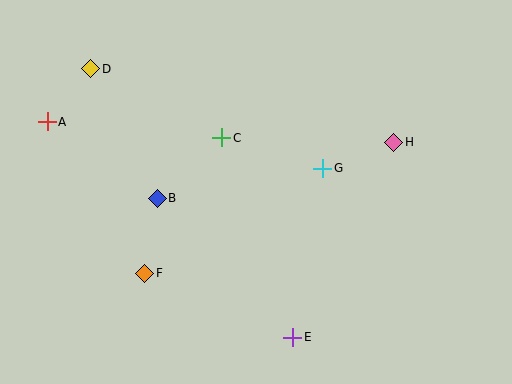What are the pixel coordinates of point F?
Point F is at (145, 273).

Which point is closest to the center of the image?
Point C at (222, 138) is closest to the center.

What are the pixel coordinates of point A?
Point A is at (47, 122).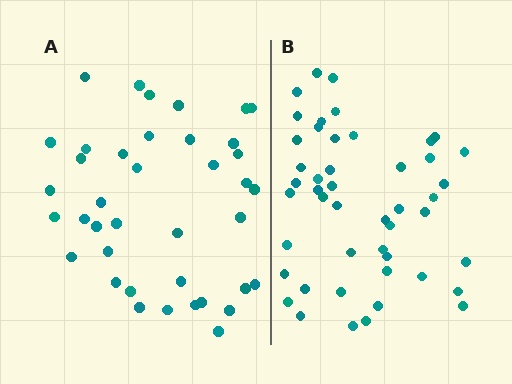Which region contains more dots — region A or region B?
Region B (the right region) has more dots.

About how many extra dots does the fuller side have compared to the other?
Region B has roughly 8 or so more dots than region A.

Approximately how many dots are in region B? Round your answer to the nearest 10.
About 50 dots. (The exact count is 47, which rounds to 50.)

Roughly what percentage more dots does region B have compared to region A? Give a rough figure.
About 20% more.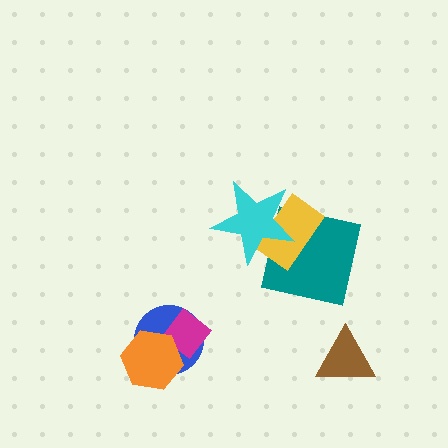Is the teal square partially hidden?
Yes, it is partially covered by another shape.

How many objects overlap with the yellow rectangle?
2 objects overlap with the yellow rectangle.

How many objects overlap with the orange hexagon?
2 objects overlap with the orange hexagon.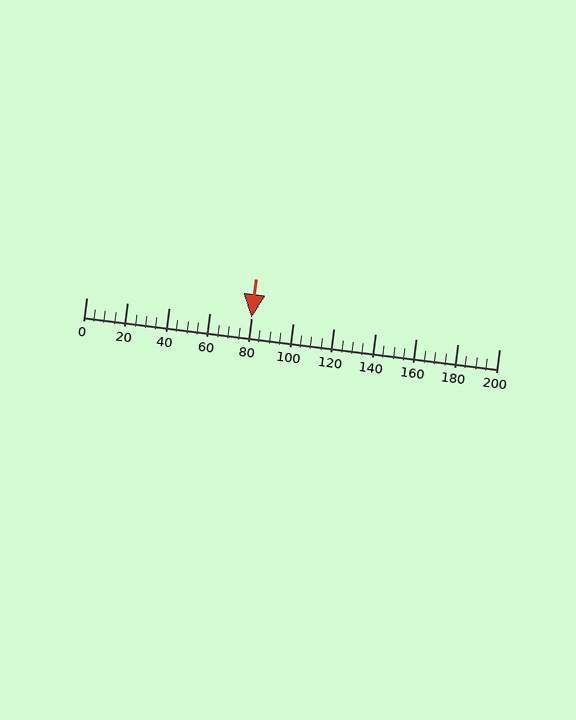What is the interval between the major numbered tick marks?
The major tick marks are spaced 20 units apart.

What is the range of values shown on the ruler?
The ruler shows values from 0 to 200.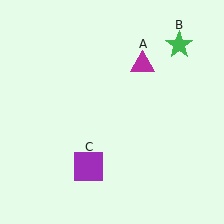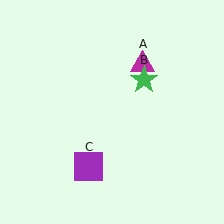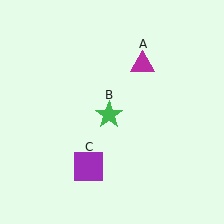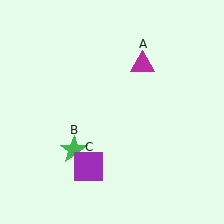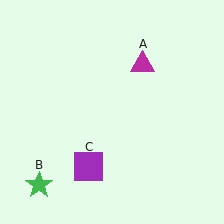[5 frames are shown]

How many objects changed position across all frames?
1 object changed position: green star (object B).